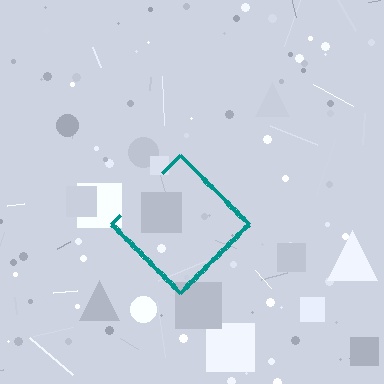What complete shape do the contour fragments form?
The contour fragments form a diamond.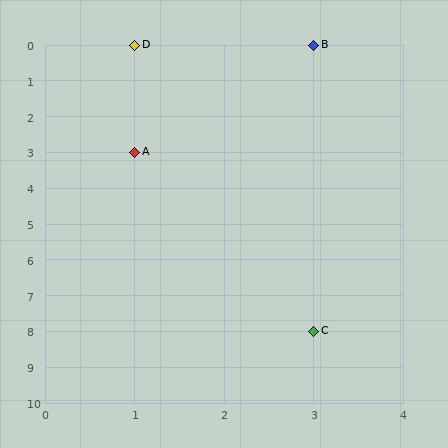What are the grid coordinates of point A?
Point A is at grid coordinates (1, 3).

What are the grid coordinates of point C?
Point C is at grid coordinates (3, 8).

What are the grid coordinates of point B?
Point B is at grid coordinates (3, 0).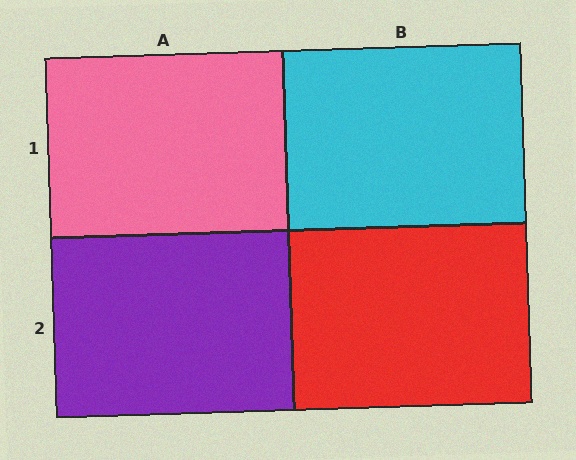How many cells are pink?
1 cell is pink.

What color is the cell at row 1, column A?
Pink.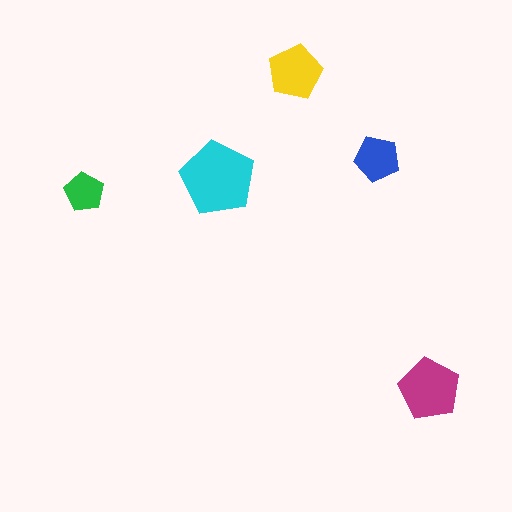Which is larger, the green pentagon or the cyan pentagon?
The cyan one.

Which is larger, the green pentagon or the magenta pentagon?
The magenta one.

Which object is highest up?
The yellow pentagon is topmost.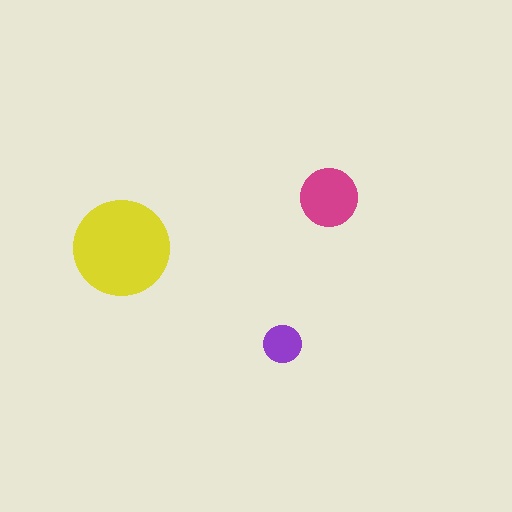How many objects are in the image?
There are 3 objects in the image.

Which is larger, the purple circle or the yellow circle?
The yellow one.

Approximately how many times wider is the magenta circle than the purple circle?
About 1.5 times wider.